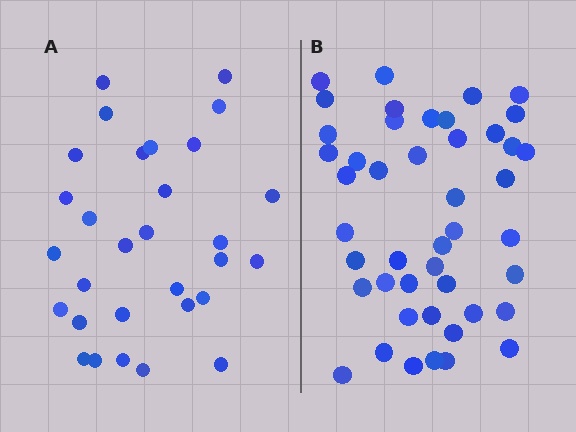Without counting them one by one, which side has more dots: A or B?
Region B (the right region) has more dots.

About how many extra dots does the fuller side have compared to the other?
Region B has approximately 15 more dots than region A.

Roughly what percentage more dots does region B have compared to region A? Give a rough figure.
About 50% more.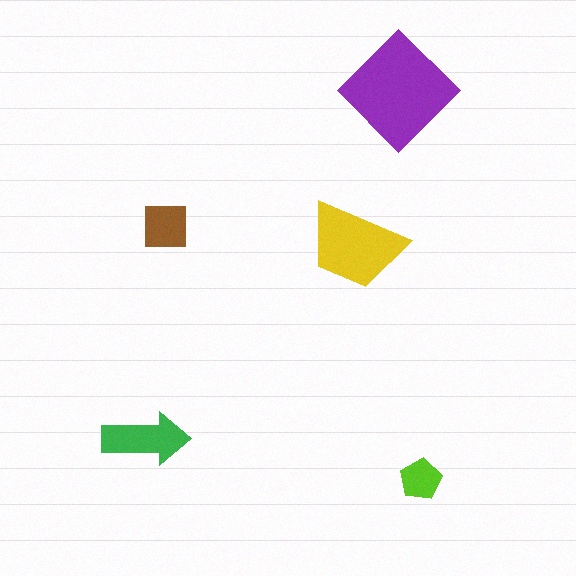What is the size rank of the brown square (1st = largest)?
4th.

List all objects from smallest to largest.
The lime pentagon, the brown square, the green arrow, the yellow trapezoid, the purple diamond.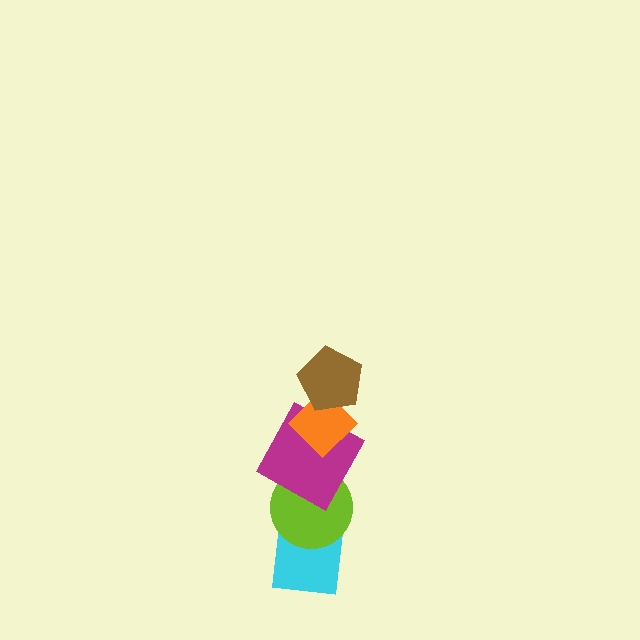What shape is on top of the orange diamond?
The brown pentagon is on top of the orange diamond.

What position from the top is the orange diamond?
The orange diamond is 2nd from the top.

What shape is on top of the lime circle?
The magenta square is on top of the lime circle.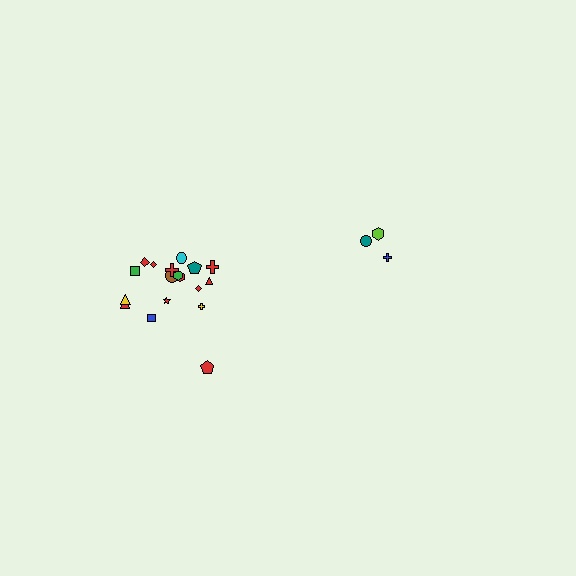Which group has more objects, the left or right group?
The left group.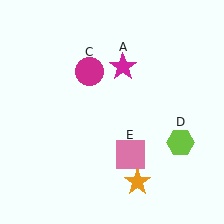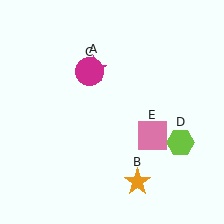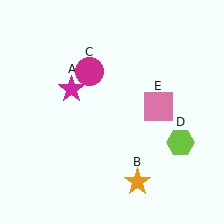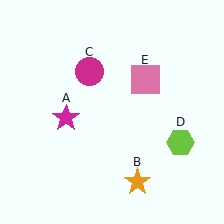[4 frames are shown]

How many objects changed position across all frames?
2 objects changed position: magenta star (object A), pink square (object E).